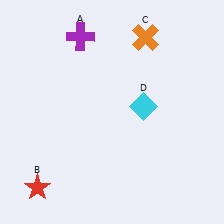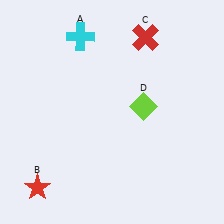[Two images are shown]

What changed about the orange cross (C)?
In Image 1, C is orange. In Image 2, it changed to red.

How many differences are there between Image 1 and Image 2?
There are 3 differences between the two images.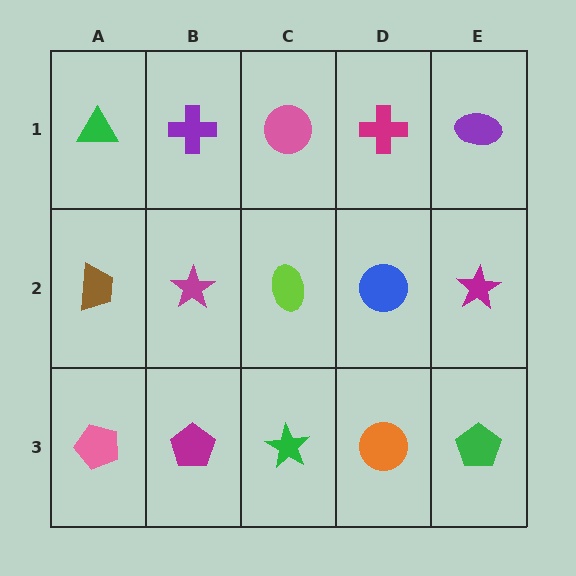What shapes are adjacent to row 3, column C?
A lime ellipse (row 2, column C), a magenta pentagon (row 3, column B), an orange circle (row 3, column D).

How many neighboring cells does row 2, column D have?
4.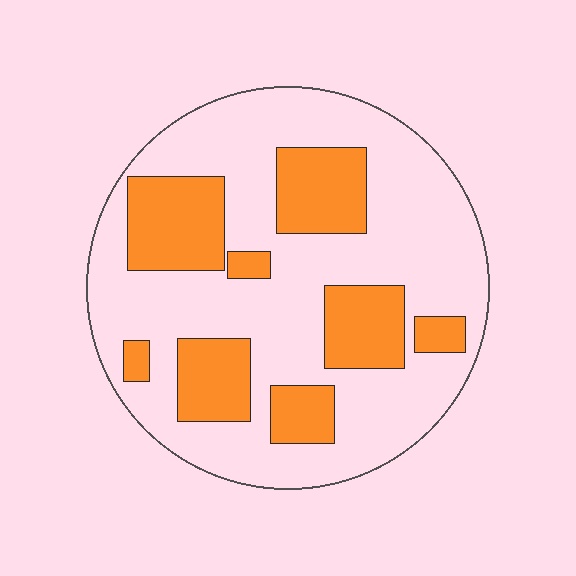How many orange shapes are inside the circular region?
8.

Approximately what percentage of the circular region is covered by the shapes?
Approximately 30%.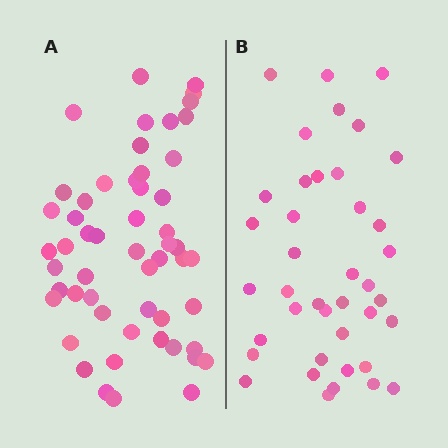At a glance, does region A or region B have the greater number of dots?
Region A (the left region) has more dots.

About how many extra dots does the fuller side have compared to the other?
Region A has approximately 15 more dots than region B.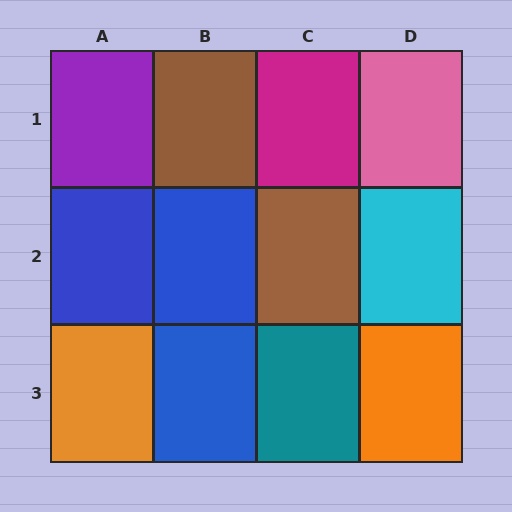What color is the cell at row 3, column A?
Orange.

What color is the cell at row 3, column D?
Orange.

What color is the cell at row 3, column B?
Blue.